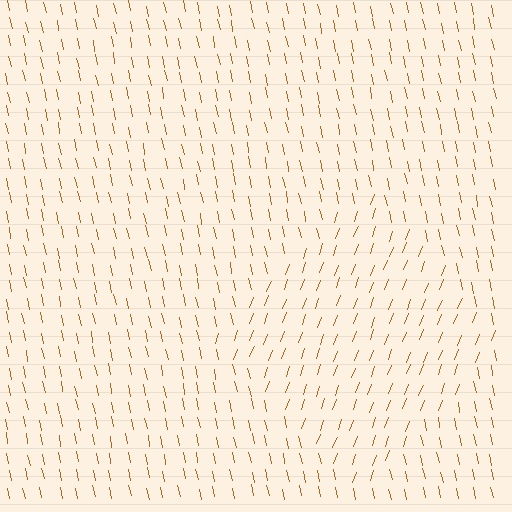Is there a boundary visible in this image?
Yes, there is a texture boundary formed by a change in line orientation.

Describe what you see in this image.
The image is filled with small brown line segments. A diamond region in the image has lines oriented differently from the surrounding lines, creating a visible texture boundary.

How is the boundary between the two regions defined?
The boundary is defined purely by a change in line orientation (approximately 33 degrees difference). All lines are the same color and thickness.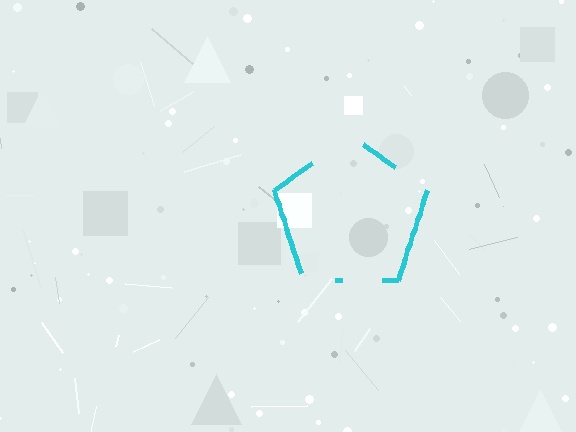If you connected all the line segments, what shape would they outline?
They would outline a pentagon.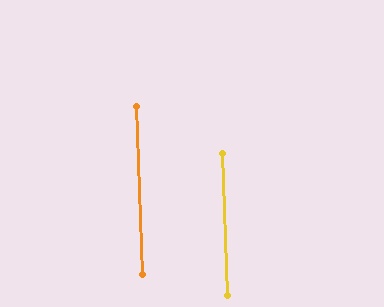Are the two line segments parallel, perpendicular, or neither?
Parallel — their directions differ by only 0.1°.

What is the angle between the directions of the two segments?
Approximately 0 degrees.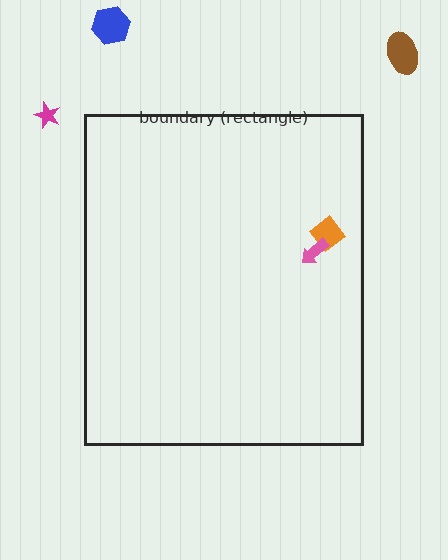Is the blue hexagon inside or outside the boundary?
Outside.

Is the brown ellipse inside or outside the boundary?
Outside.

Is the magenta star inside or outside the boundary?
Outside.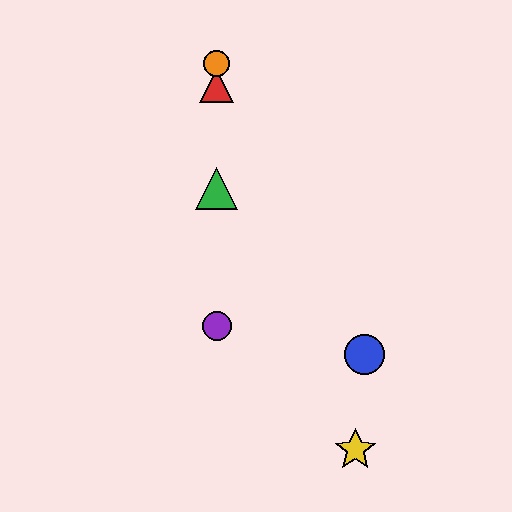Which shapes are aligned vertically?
The red triangle, the green triangle, the purple circle, the orange circle are aligned vertically.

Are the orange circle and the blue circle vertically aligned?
No, the orange circle is at x≈217 and the blue circle is at x≈364.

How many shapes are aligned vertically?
4 shapes (the red triangle, the green triangle, the purple circle, the orange circle) are aligned vertically.